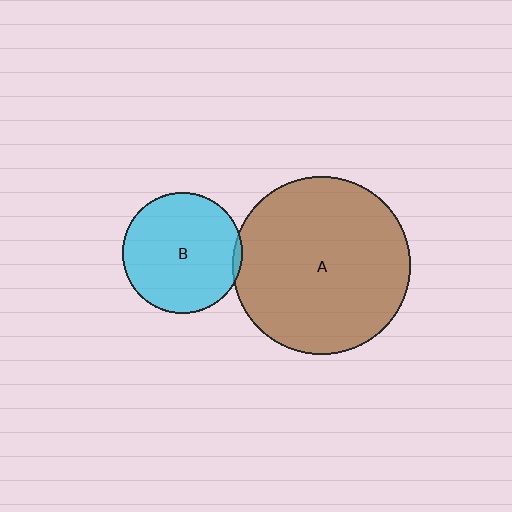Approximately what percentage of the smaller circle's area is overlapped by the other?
Approximately 5%.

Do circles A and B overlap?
Yes.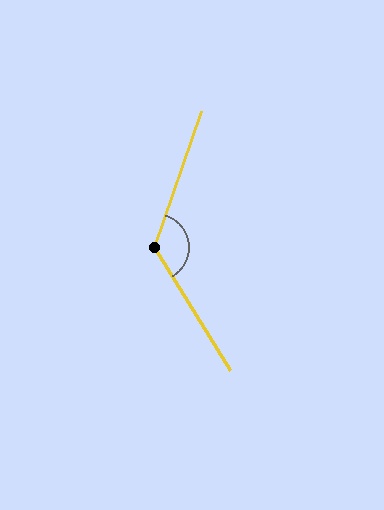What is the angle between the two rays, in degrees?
Approximately 130 degrees.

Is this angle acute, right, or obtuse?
It is obtuse.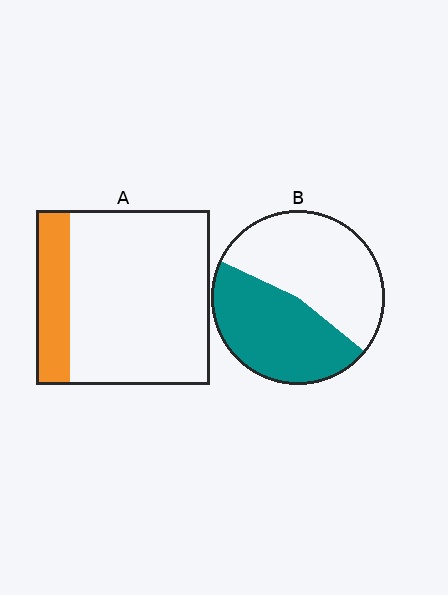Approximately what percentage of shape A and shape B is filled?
A is approximately 20% and B is approximately 45%.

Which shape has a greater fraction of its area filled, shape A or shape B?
Shape B.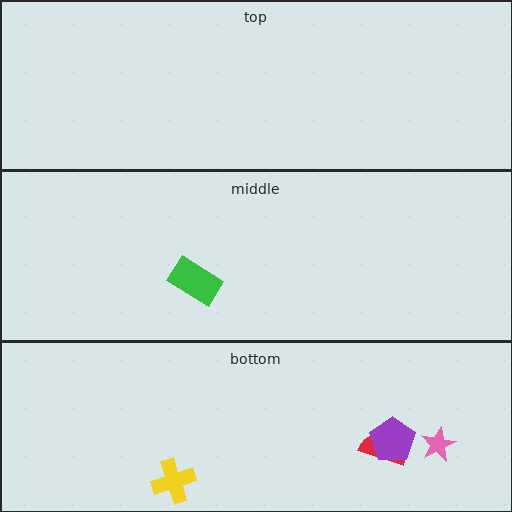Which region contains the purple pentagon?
The bottom region.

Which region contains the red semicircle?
The bottom region.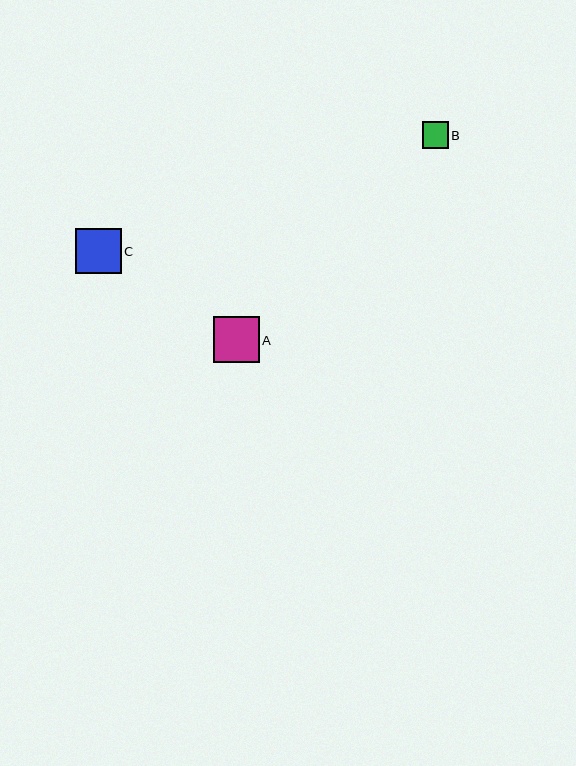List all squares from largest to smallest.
From largest to smallest: A, C, B.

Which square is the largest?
Square A is the largest with a size of approximately 46 pixels.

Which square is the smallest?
Square B is the smallest with a size of approximately 26 pixels.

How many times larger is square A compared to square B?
Square A is approximately 1.8 times the size of square B.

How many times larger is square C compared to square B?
Square C is approximately 1.7 times the size of square B.